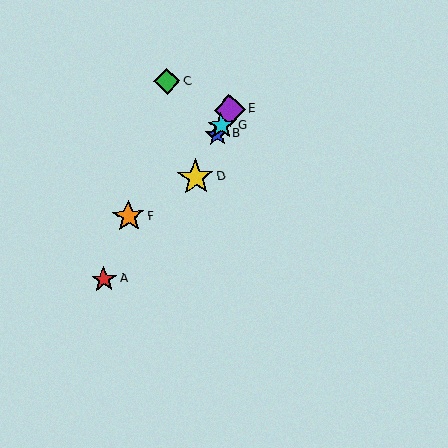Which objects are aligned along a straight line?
Objects B, D, E, G are aligned along a straight line.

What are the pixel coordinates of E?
Object E is at (230, 110).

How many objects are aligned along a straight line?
4 objects (B, D, E, G) are aligned along a straight line.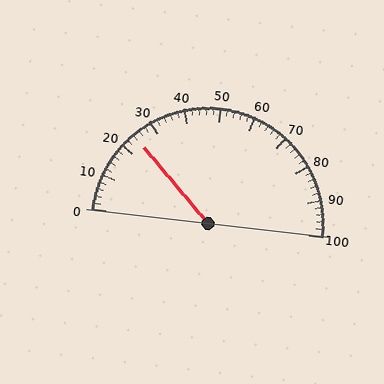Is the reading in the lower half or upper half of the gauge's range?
The reading is in the lower half of the range (0 to 100).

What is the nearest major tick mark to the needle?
The nearest major tick mark is 20.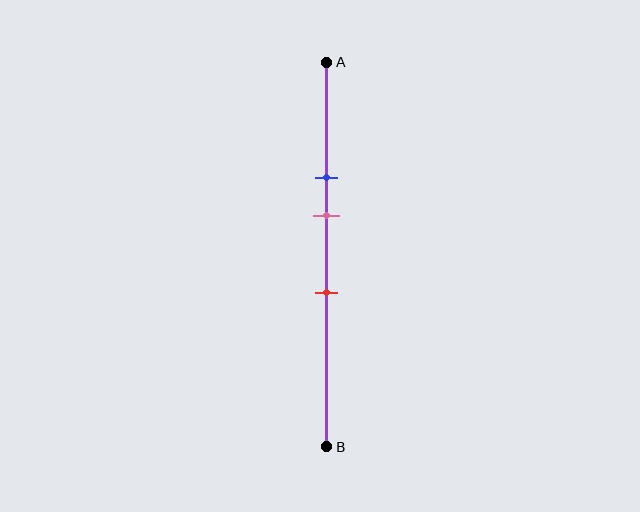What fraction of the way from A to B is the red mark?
The red mark is approximately 60% (0.6) of the way from A to B.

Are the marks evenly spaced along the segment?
Yes, the marks are approximately evenly spaced.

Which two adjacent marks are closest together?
The blue and pink marks are the closest adjacent pair.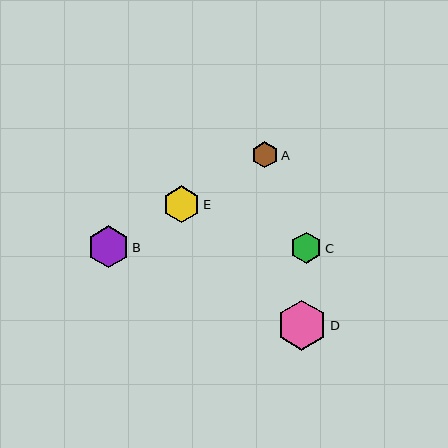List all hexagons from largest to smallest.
From largest to smallest: D, B, E, C, A.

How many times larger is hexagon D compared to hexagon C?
Hexagon D is approximately 1.6 times the size of hexagon C.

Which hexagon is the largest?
Hexagon D is the largest with a size of approximately 50 pixels.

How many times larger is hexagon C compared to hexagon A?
Hexagon C is approximately 1.2 times the size of hexagon A.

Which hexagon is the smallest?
Hexagon A is the smallest with a size of approximately 26 pixels.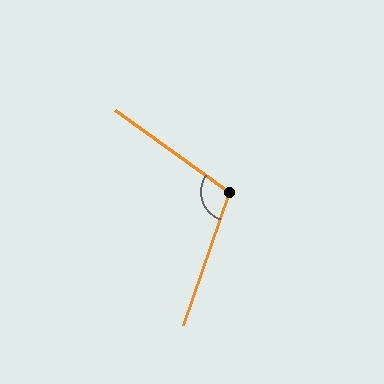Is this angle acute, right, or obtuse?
It is obtuse.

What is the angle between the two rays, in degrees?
Approximately 106 degrees.